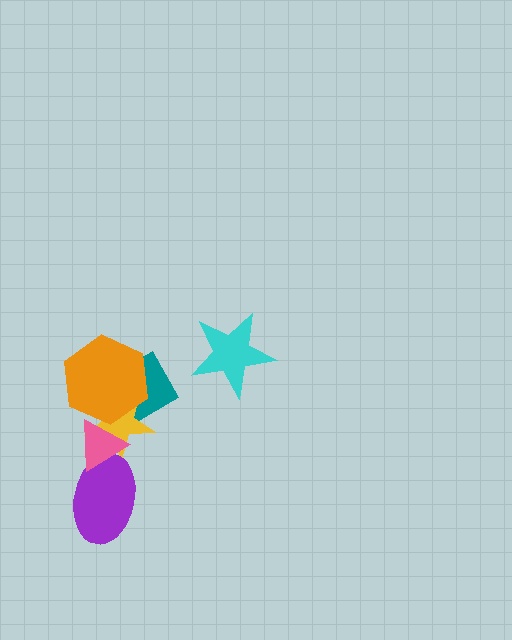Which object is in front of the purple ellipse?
The pink triangle is in front of the purple ellipse.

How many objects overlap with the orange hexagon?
3 objects overlap with the orange hexagon.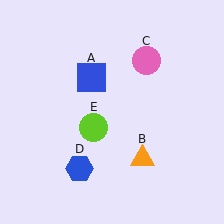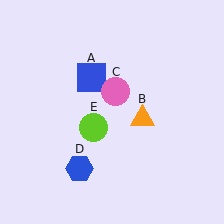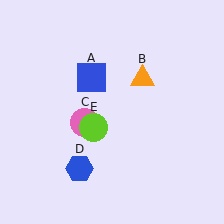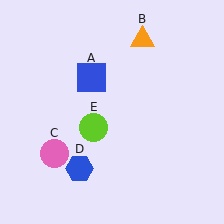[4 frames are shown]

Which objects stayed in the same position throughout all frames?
Blue square (object A) and blue hexagon (object D) and lime circle (object E) remained stationary.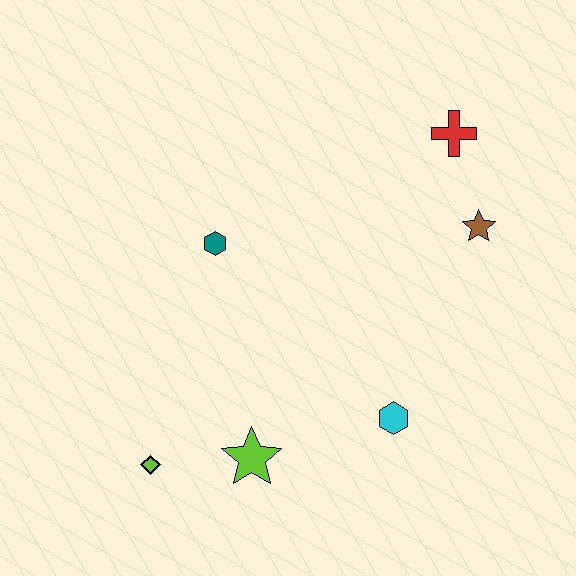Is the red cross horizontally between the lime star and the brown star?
Yes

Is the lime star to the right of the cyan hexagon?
No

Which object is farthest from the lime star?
The red cross is farthest from the lime star.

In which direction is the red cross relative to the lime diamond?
The red cross is above the lime diamond.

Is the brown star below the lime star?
No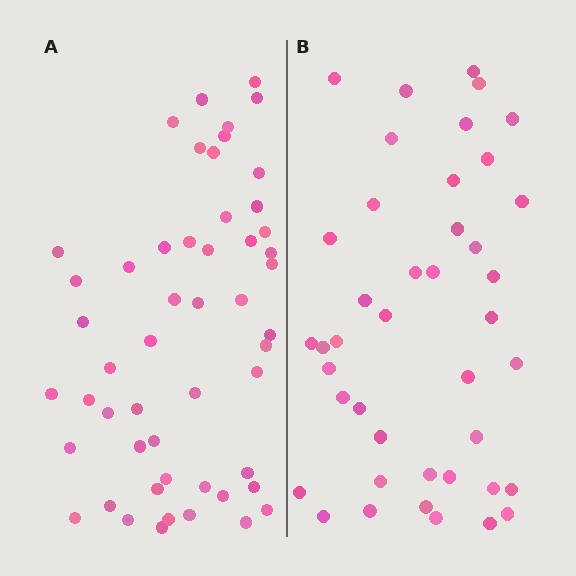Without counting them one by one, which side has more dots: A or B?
Region A (the left region) has more dots.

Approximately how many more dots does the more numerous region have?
Region A has roughly 10 or so more dots than region B.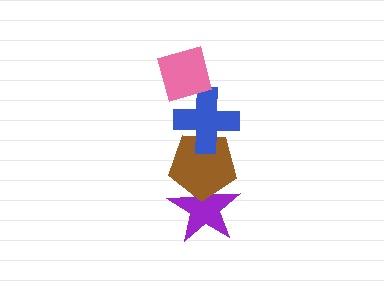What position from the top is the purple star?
The purple star is 4th from the top.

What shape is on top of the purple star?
The brown pentagon is on top of the purple star.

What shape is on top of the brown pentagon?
The blue cross is on top of the brown pentagon.